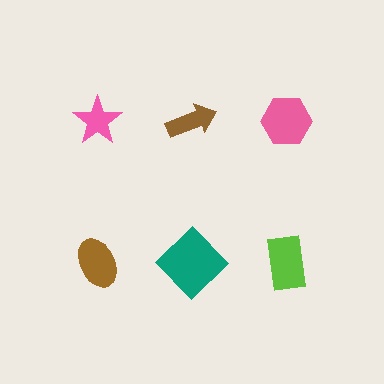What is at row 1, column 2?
A brown arrow.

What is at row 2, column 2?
A teal diamond.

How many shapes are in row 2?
3 shapes.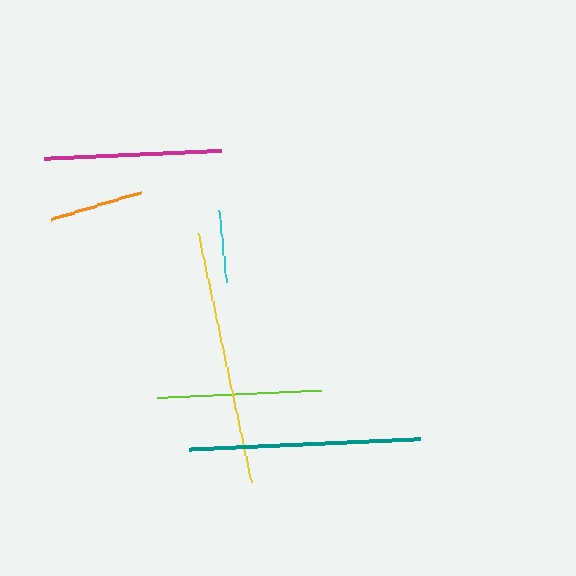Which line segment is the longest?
The yellow line is the longest at approximately 255 pixels.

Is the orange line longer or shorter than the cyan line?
The orange line is longer than the cyan line.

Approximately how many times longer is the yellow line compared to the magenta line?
The yellow line is approximately 1.4 times the length of the magenta line.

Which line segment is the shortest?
The cyan line is the shortest at approximately 72 pixels.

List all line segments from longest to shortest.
From longest to shortest: yellow, teal, magenta, lime, orange, cyan.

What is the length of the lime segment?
The lime segment is approximately 163 pixels long.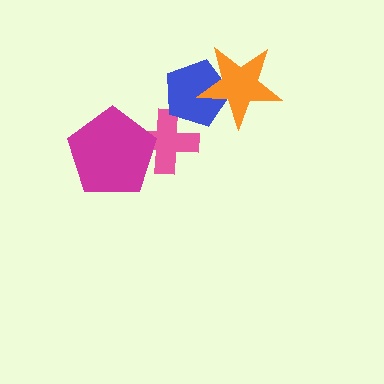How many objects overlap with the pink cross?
2 objects overlap with the pink cross.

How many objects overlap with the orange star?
1 object overlaps with the orange star.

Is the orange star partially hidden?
No, no other shape covers it.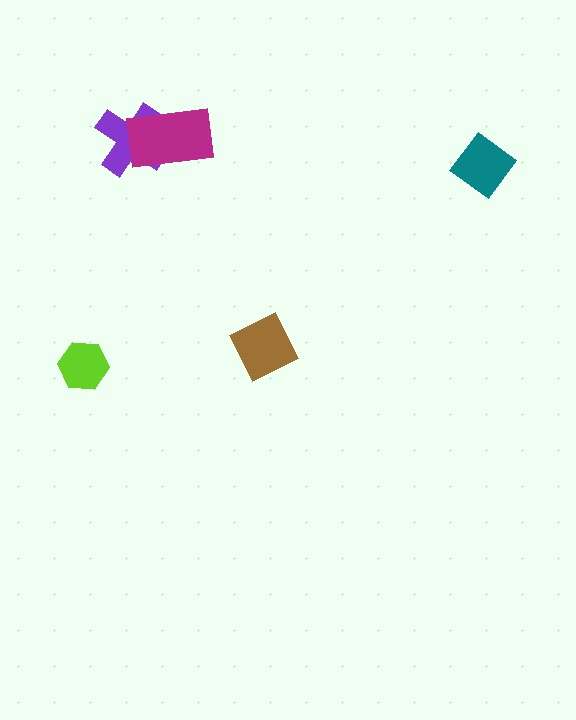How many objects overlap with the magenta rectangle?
1 object overlaps with the magenta rectangle.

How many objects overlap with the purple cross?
1 object overlaps with the purple cross.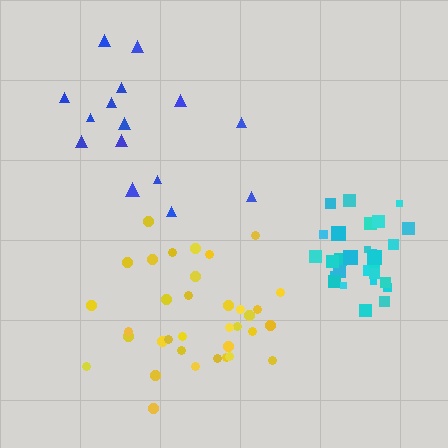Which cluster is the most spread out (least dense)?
Blue.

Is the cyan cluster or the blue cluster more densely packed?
Cyan.